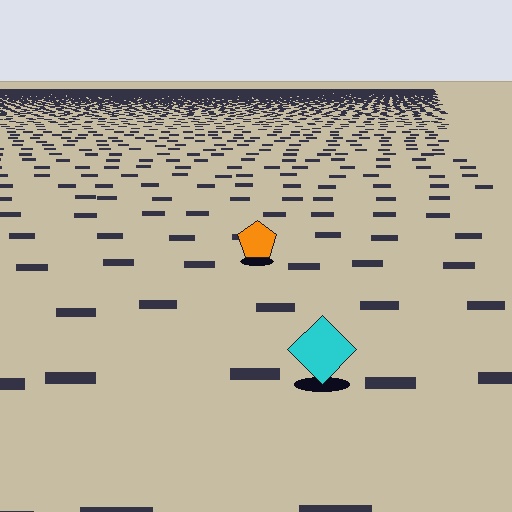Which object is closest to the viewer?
The cyan diamond is closest. The texture marks near it are larger and more spread out.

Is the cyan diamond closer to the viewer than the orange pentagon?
Yes. The cyan diamond is closer — you can tell from the texture gradient: the ground texture is coarser near it.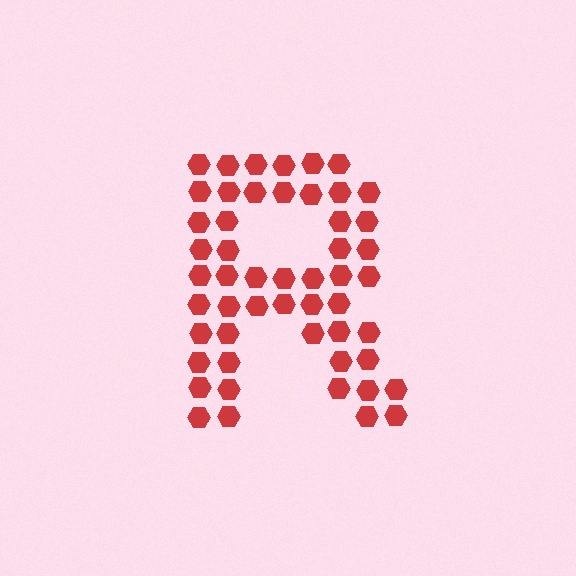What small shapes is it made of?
It is made of small hexagons.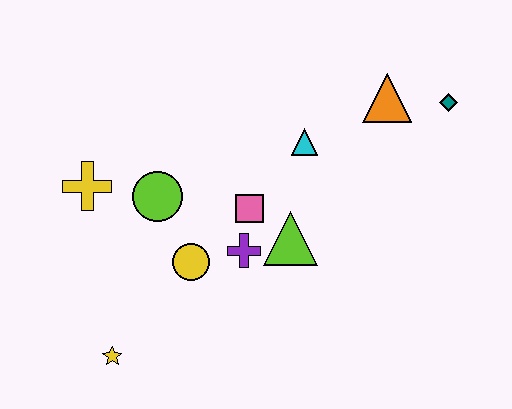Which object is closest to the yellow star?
The yellow circle is closest to the yellow star.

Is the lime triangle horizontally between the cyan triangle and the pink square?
Yes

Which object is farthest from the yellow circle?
The teal diamond is farthest from the yellow circle.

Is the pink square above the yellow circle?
Yes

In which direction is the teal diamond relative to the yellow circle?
The teal diamond is to the right of the yellow circle.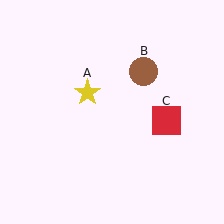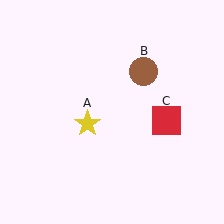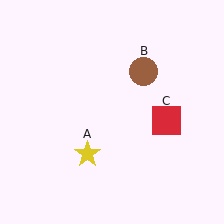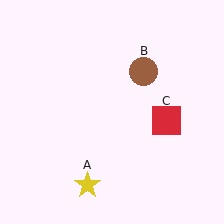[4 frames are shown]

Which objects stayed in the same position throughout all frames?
Brown circle (object B) and red square (object C) remained stationary.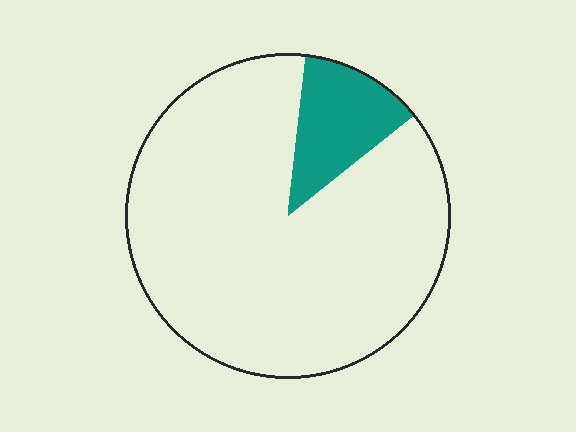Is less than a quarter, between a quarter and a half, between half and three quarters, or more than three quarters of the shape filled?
Less than a quarter.